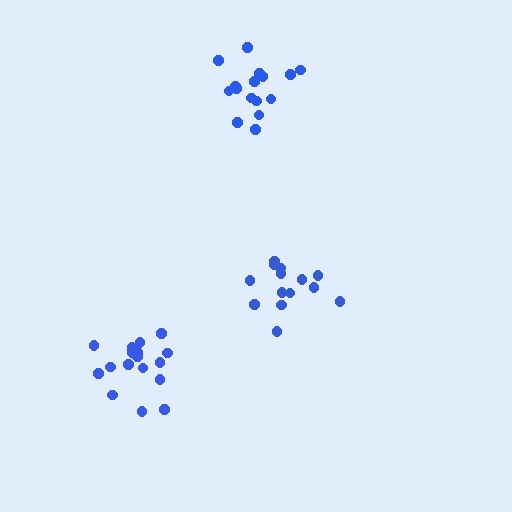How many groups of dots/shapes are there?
There are 3 groups.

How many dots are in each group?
Group 1: 17 dots, Group 2: 17 dots, Group 3: 14 dots (48 total).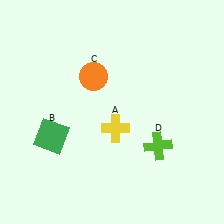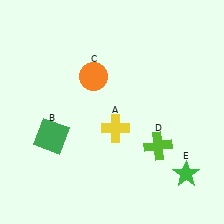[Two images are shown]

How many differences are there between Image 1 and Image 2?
There is 1 difference between the two images.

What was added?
A green star (E) was added in Image 2.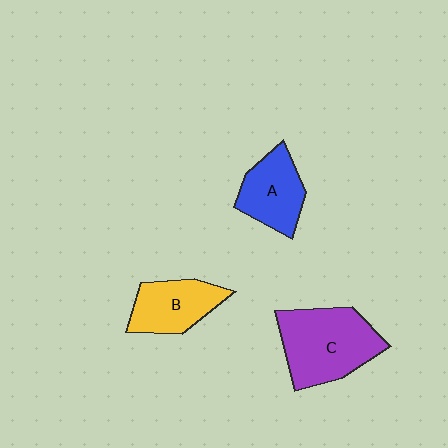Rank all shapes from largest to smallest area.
From largest to smallest: C (purple), A (blue), B (yellow).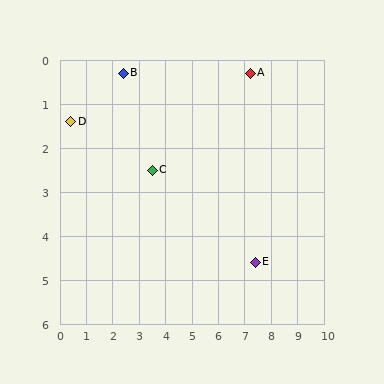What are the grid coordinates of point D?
Point D is at approximately (0.4, 1.4).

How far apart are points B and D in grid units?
Points B and D are about 2.3 grid units apart.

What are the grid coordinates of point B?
Point B is at approximately (2.4, 0.3).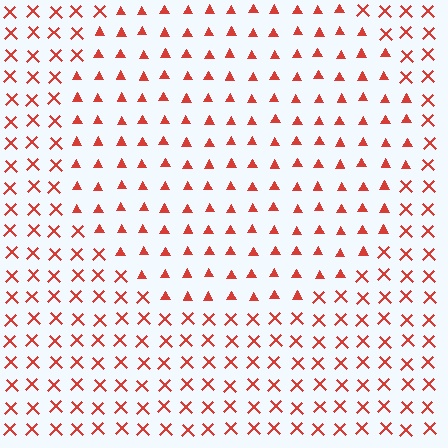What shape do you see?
I see a circle.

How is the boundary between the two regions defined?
The boundary is defined by a change in element shape: triangles inside vs. X marks outside. All elements share the same color and spacing.